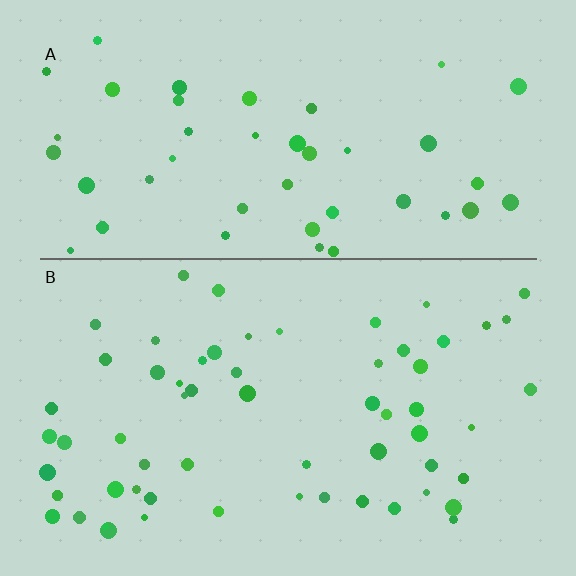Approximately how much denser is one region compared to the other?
Approximately 1.3× — region B over region A.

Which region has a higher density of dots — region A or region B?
B (the bottom).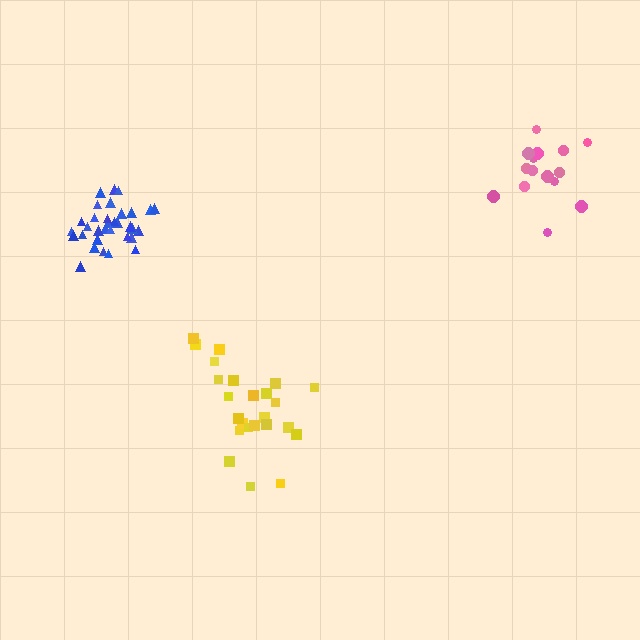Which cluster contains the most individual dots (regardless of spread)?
Blue (33).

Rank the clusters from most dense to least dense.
blue, pink, yellow.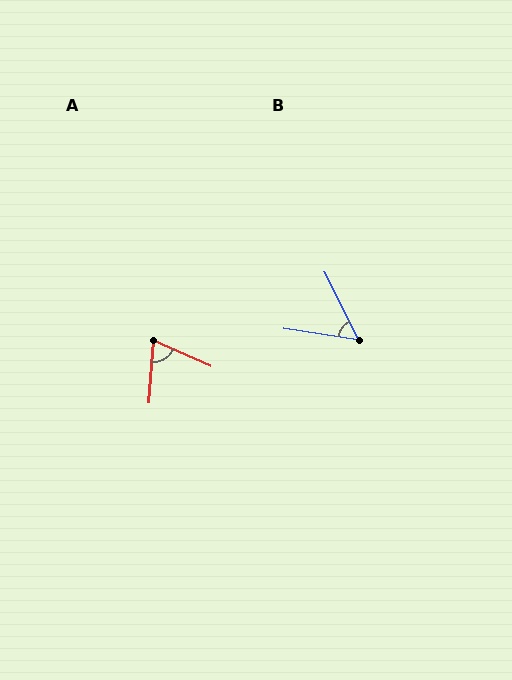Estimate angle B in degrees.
Approximately 54 degrees.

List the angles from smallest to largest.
B (54°), A (69°).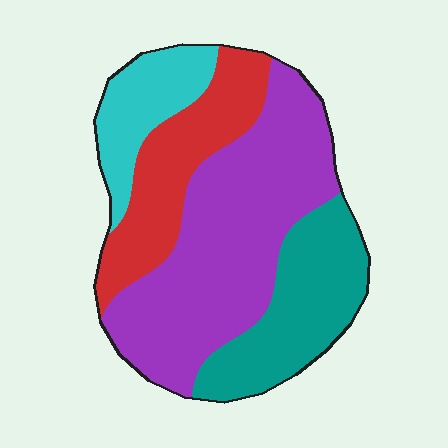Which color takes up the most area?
Purple, at roughly 45%.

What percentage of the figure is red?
Red covers around 20% of the figure.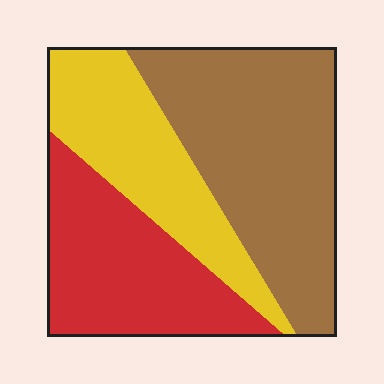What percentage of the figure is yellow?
Yellow covers about 25% of the figure.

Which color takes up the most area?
Brown, at roughly 45%.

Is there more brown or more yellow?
Brown.